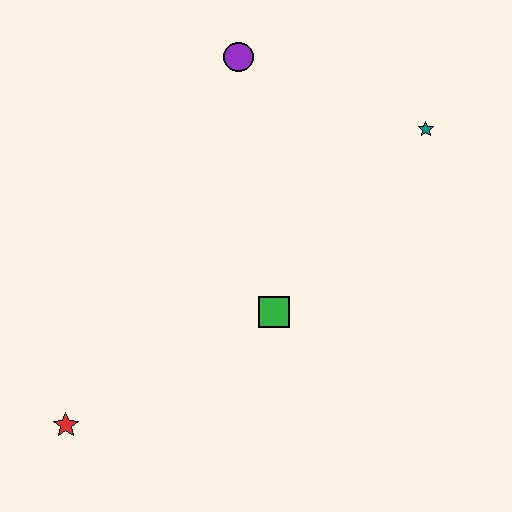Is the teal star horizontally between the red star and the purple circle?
No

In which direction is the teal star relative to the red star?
The teal star is to the right of the red star.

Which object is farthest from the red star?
The teal star is farthest from the red star.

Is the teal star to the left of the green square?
No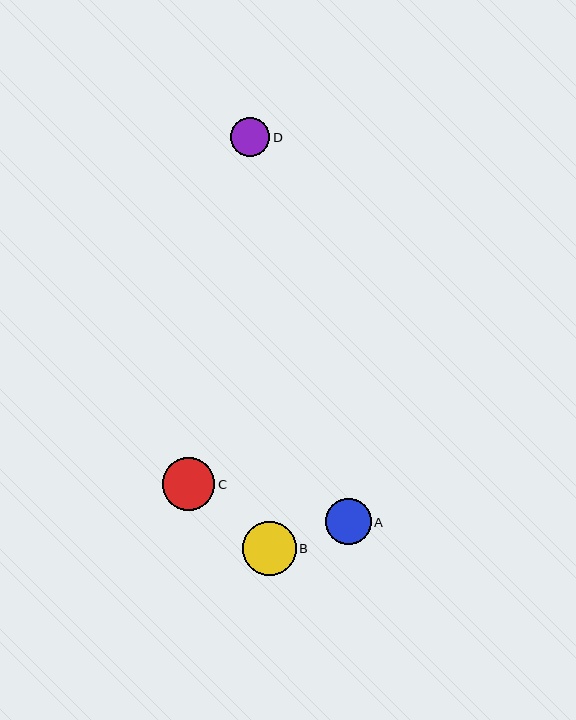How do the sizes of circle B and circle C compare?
Circle B and circle C are approximately the same size.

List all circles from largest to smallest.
From largest to smallest: B, C, A, D.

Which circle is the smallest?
Circle D is the smallest with a size of approximately 40 pixels.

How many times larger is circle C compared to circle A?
Circle C is approximately 1.1 times the size of circle A.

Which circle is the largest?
Circle B is the largest with a size of approximately 54 pixels.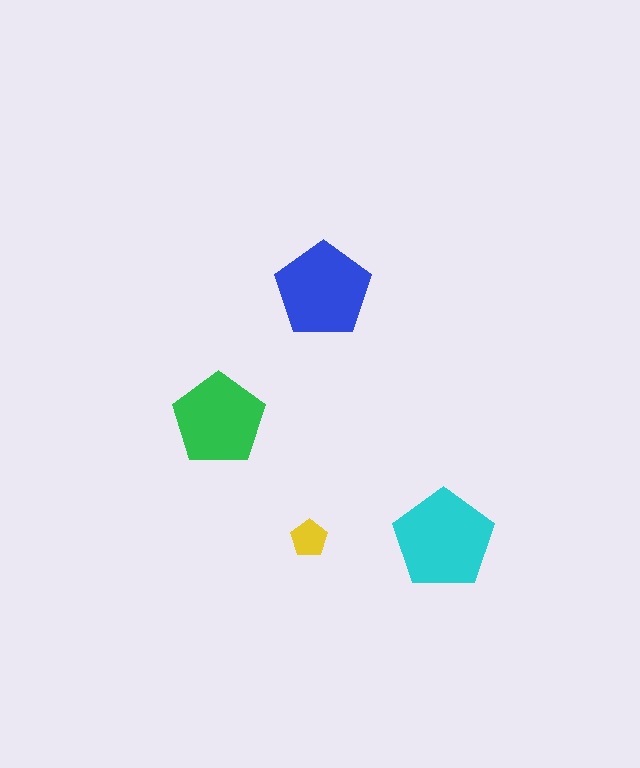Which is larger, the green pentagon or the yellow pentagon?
The green one.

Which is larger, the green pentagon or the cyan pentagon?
The cyan one.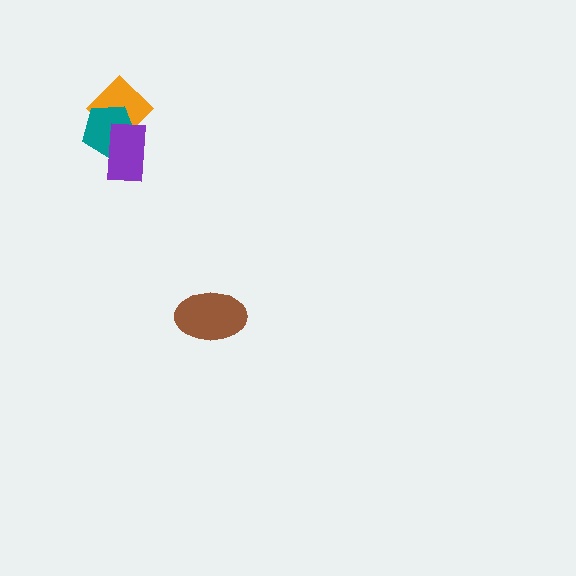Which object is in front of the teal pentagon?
The purple rectangle is in front of the teal pentagon.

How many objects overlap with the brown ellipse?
0 objects overlap with the brown ellipse.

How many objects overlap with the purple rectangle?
2 objects overlap with the purple rectangle.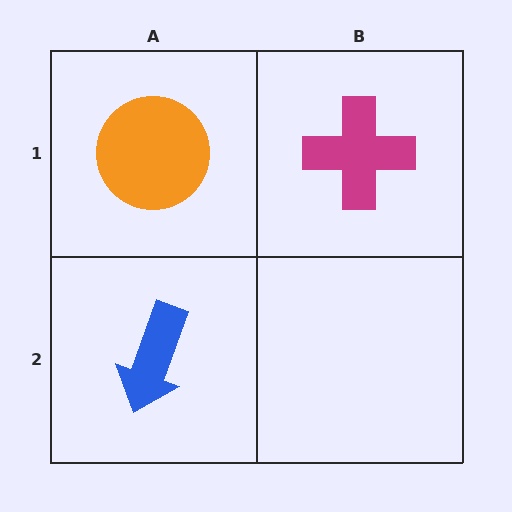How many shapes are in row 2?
1 shape.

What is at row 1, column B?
A magenta cross.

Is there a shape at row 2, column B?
No, that cell is empty.